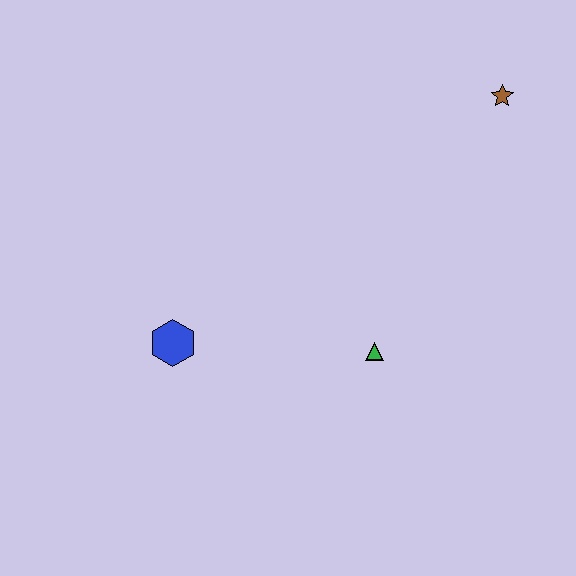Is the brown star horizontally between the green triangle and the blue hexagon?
No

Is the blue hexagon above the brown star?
No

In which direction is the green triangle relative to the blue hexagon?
The green triangle is to the right of the blue hexagon.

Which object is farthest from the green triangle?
The brown star is farthest from the green triangle.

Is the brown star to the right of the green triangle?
Yes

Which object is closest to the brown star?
The green triangle is closest to the brown star.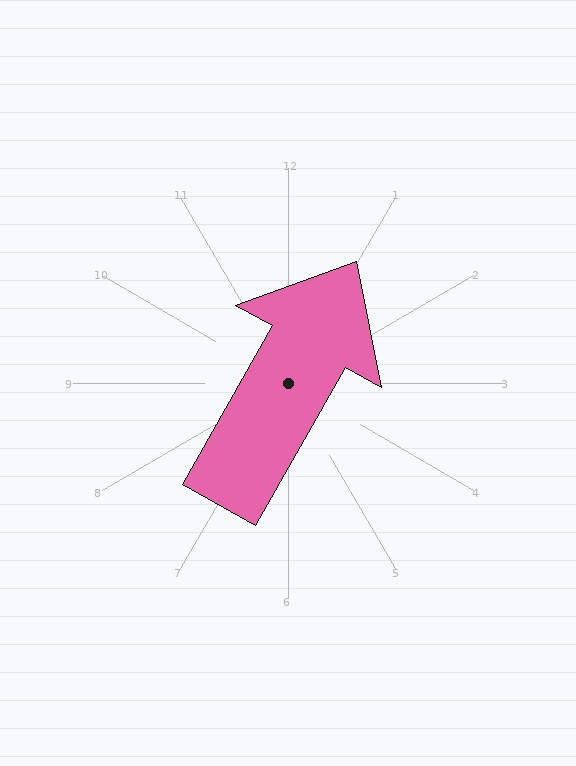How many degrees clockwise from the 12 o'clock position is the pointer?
Approximately 29 degrees.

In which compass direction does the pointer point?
Northeast.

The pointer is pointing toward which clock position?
Roughly 1 o'clock.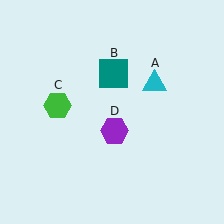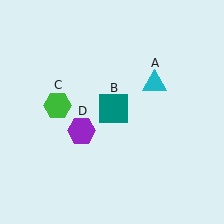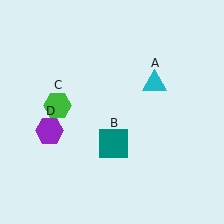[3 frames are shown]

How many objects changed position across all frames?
2 objects changed position: teal square (object B), purple hexagon (object D).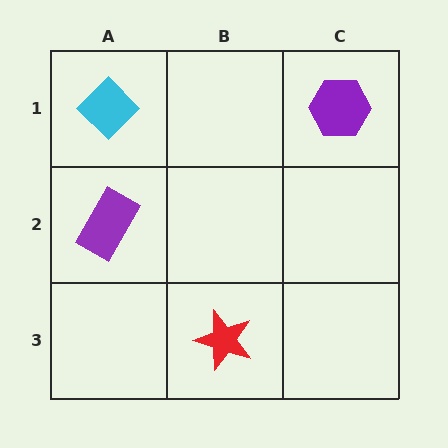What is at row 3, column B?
A red star.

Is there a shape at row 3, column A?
No, that cell is empty.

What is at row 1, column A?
A cyan diamond.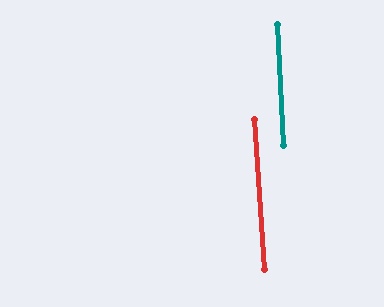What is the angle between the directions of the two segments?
Approximately 1 degree.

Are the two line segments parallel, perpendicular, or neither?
Parallel — their directions differ by only 0.9°.